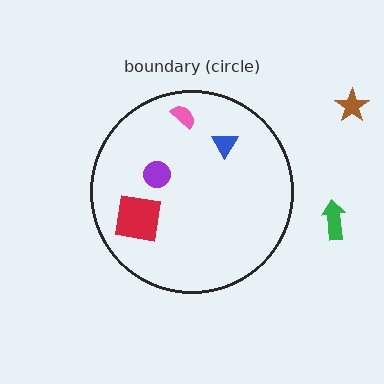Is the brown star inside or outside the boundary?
Outside.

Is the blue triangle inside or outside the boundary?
Inside.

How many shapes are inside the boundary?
4 inside, 2 outside.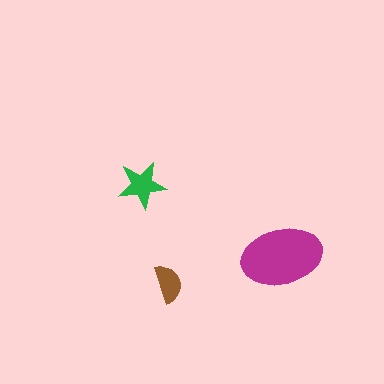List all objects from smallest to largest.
The brown semicircle, the green star, the magenta ellipse.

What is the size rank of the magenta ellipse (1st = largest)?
1st.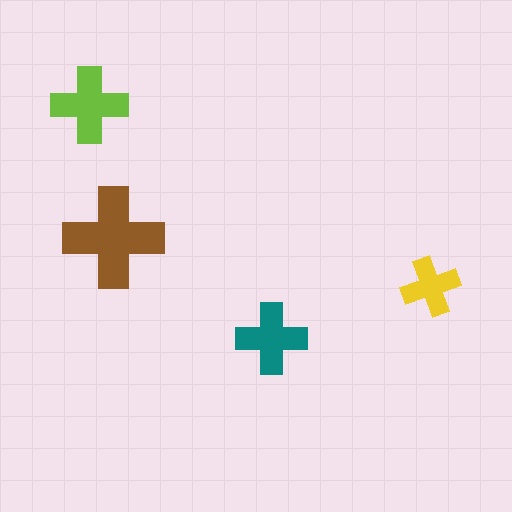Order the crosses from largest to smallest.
the brown one, the lime one, the teal one, the yellow one.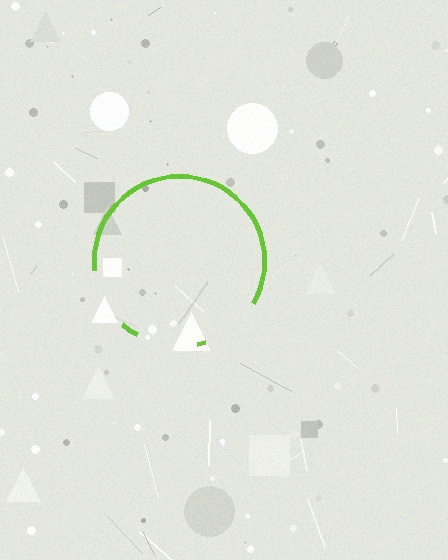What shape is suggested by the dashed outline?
The dashed outline suggests a circle.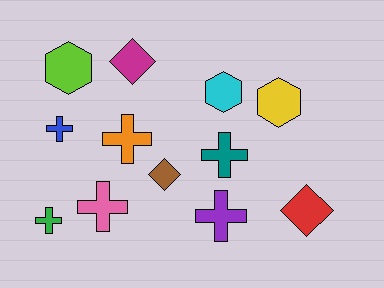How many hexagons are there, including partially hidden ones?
There are 3 hexagons.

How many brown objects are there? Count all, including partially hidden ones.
There is 1 brown object.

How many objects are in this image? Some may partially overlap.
There are 12 objects.